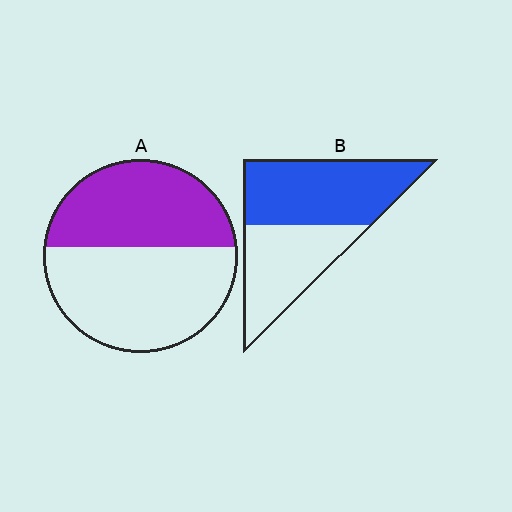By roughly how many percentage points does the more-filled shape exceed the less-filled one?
By roughly 10 percentage points (B over A).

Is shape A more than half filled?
No.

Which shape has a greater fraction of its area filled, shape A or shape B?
Shape B.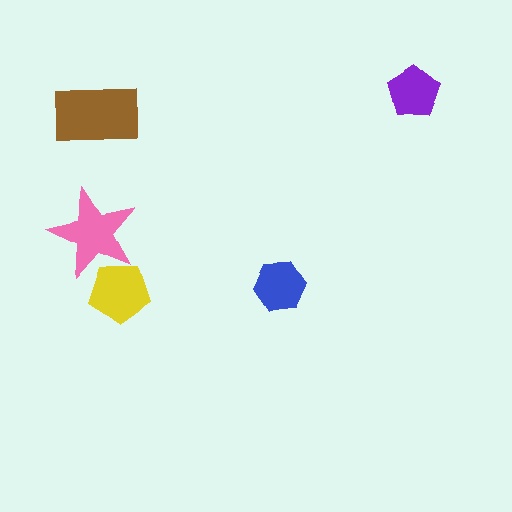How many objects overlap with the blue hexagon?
0 objects overlap with the blue hexagon.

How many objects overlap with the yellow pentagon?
1 object overlaps with the yellow pentagon.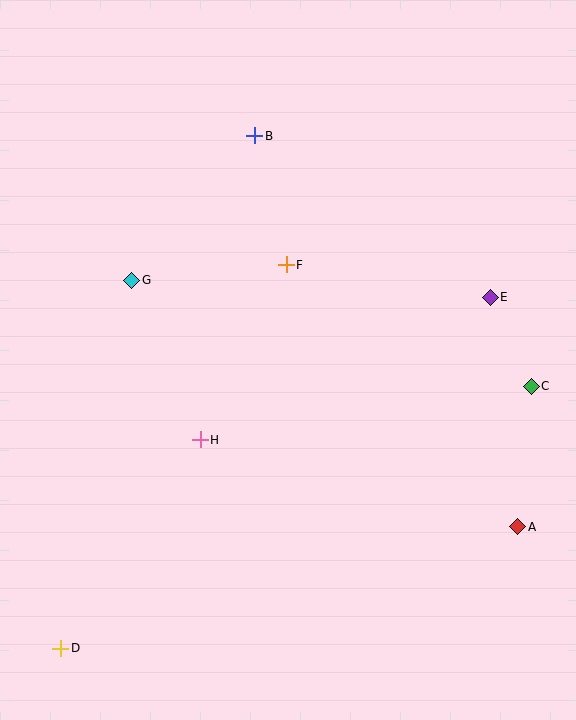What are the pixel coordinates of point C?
Point C is at (531, 386).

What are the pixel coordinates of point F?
Point F is at (286, 265).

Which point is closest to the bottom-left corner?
Point D is closest to the bottom-left corner.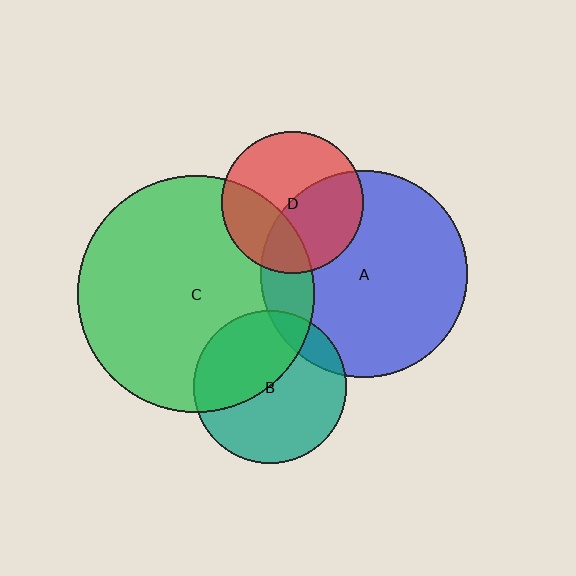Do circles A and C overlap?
Yes.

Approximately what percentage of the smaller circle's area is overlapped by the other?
Approximately 15%.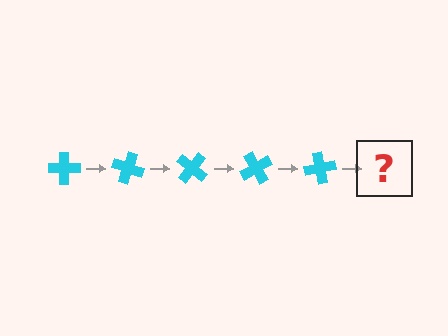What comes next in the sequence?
The next element should be a cyan cross rotated 100 degrees.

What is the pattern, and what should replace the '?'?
The pattern is that the cross rotates 20 degrees each step. The '?' should be a cyan cross rotated 100 degrees.